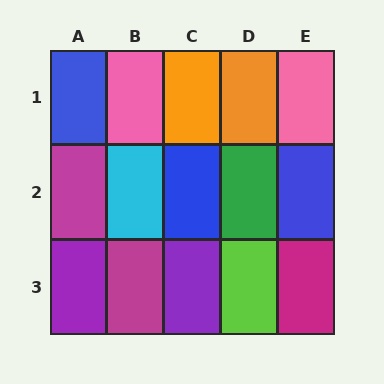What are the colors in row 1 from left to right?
Blue, pink, orange, orange, pink.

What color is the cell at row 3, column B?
Magenta.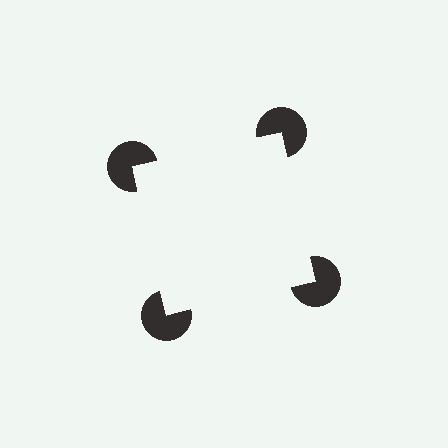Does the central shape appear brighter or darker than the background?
It typically appears slightly brighter than the background, even though no actual brightness change is drawn.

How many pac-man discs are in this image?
There are 4 — one at each vertex of the illusory square.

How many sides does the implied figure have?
4 sides.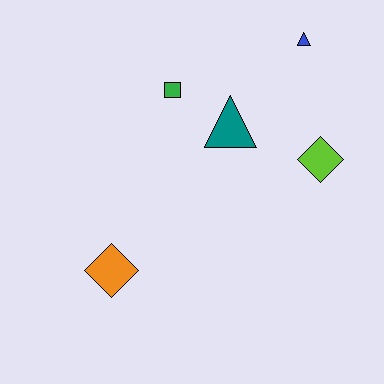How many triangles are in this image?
There are 2 triangles.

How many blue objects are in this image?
There is 1 blue object.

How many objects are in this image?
There are 5 objects.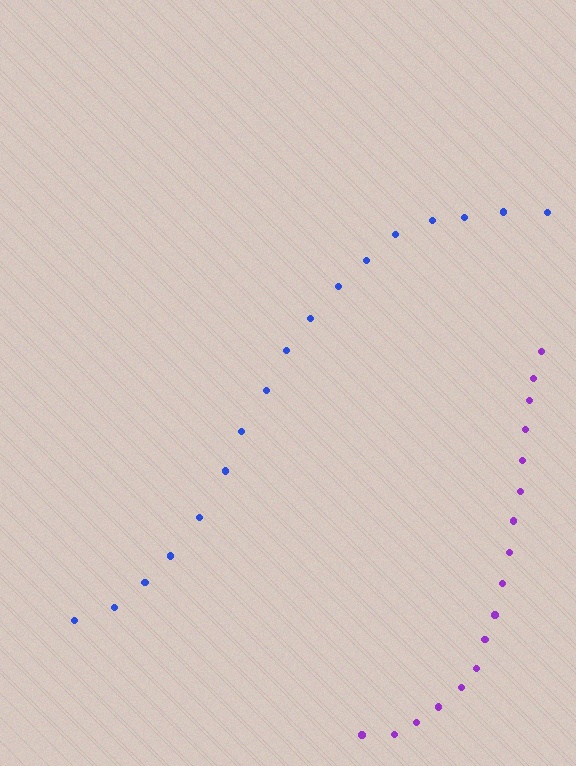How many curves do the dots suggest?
There are 2 distinct paths.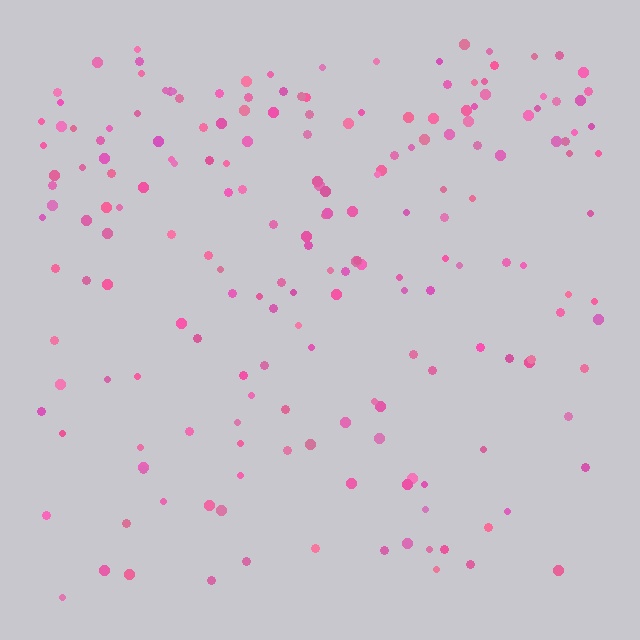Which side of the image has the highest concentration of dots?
The top.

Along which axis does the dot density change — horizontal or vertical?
Vertical.